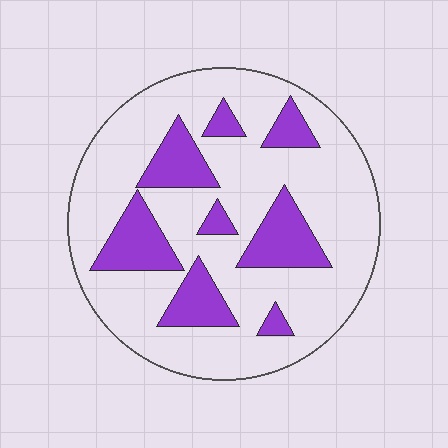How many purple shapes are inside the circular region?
8.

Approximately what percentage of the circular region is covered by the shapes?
Approximately 25%.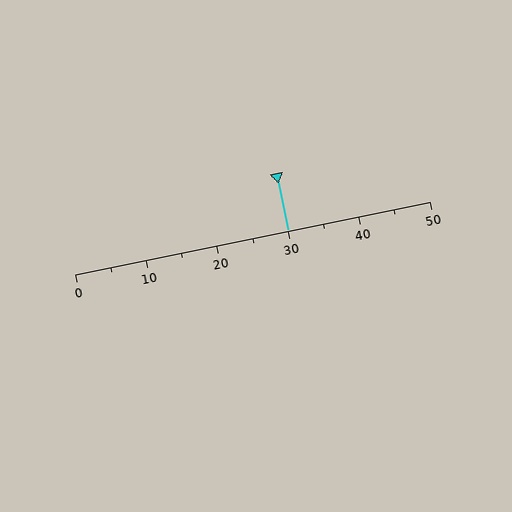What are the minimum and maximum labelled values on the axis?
The axis runs from 0 to 50.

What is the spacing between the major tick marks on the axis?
The major ticks are spaced 10 apart.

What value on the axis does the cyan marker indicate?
The marker indicates approximately 30.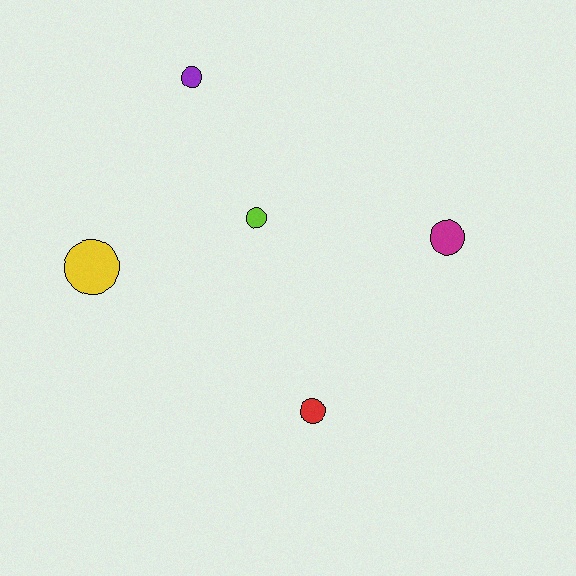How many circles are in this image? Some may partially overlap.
There are 5 circles.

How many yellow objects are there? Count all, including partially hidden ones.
There is 1 yellow object.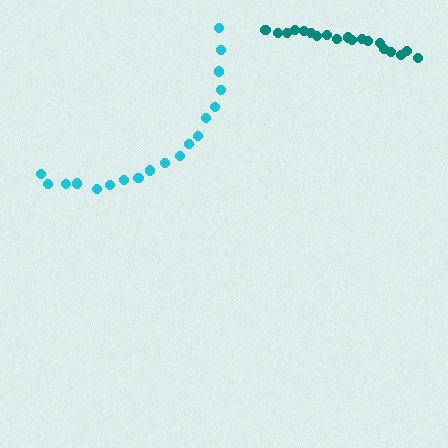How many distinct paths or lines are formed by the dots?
There are 2 distinct paths.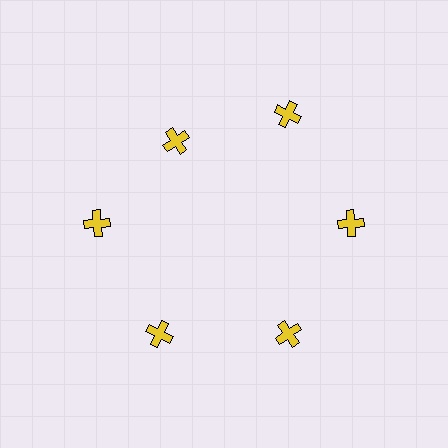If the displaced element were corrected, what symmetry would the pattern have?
It would have 6-fold rotational symmetry — the pattern would map onto itself every 60 degrees.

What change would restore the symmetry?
The symmetry would be restored by moving it outward, back onto the ring so that all 6 crosses sit at equal angles and equal distance from the center.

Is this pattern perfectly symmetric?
No. The 6 yellow crosses are arranged in a ring, but one element near the 11 o'clock position is pulled inward toward the center, breaking the 6-fold rotational symmetry.